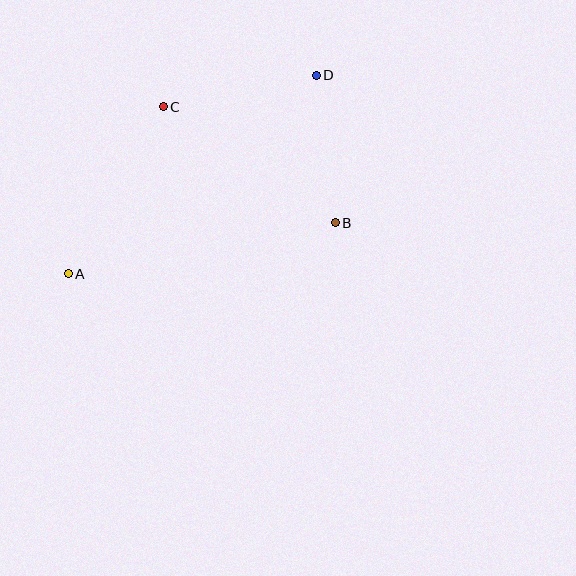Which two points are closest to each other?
Points B and D are closest to each other.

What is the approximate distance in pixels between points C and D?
The distance between C and D is approximately 156 pixels.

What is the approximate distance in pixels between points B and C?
The distance between B and C is approximately 207 pixels.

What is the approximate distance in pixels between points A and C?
The distance between A and C is approximately 192 pixels.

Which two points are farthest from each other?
Points A and D are farthest from each other.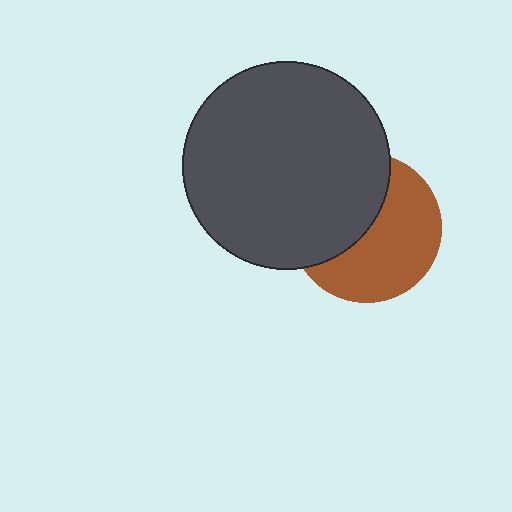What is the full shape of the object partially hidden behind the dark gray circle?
The partially hidden object is a brown circle.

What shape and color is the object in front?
The object in front is a dark gray circle.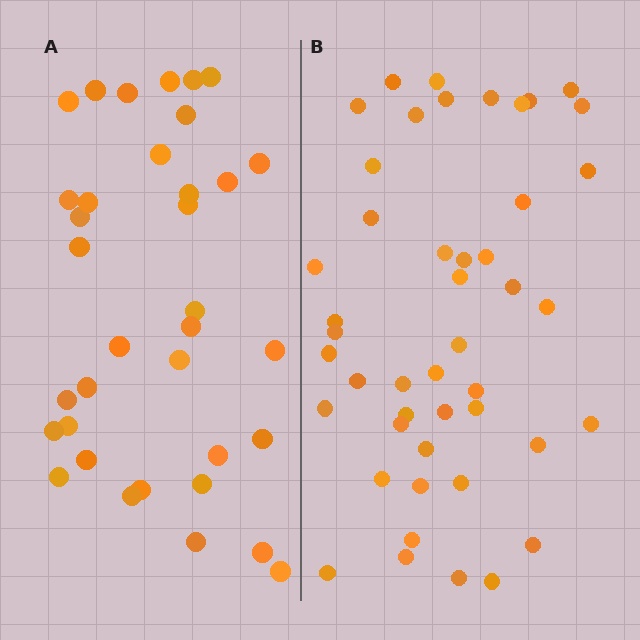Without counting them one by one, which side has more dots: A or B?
Region B (the right region) has more dots.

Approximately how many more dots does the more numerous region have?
Region B has roughly 12 or so more dots than region A.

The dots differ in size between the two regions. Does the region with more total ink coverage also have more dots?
No. Region A has more total ink coverage because its dots are larger, but region B actually contains more individual dots. Total area can be misleading — the number of items is what matters here.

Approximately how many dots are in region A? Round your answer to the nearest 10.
About 40 dots. (The exact count is 35, which rounds to 40.)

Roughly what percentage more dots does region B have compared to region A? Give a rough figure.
About 30% more.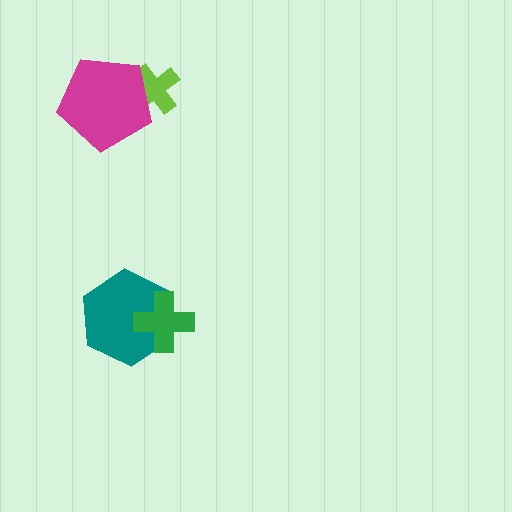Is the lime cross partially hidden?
Yes, it is partially covered by another shape.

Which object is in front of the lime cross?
The magenta pentagon is in front of the lime cross.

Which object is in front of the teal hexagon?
The green cross is in front of the teal hexagon.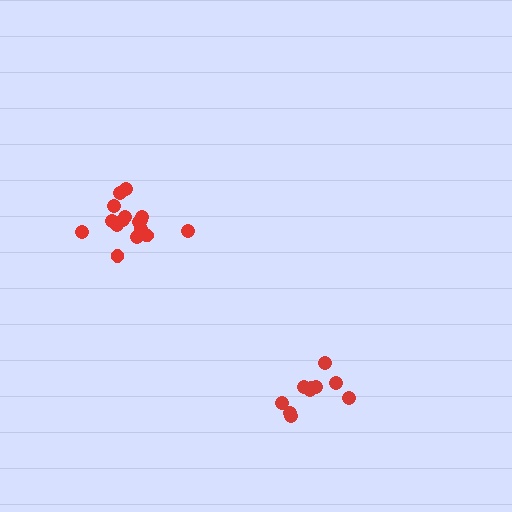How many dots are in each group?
Group 1: 11 dots, Group 2: 16 dots (27 total).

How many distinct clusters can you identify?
There are 2 distinct clusters.